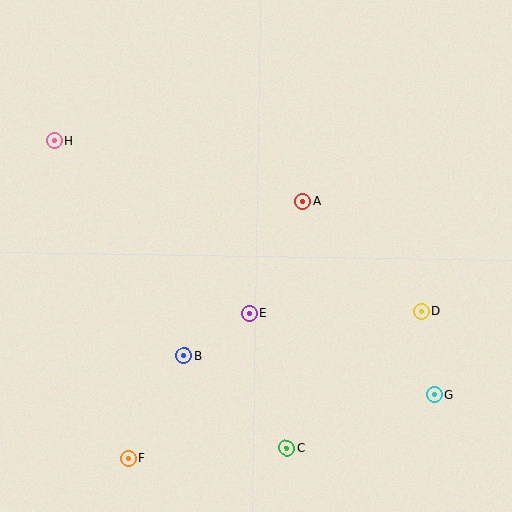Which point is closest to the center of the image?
Point E at (249, 313) is closest to the center.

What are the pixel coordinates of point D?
Point D is at (421, 311).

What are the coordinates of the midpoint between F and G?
The midpoint between F and G is at (281, 426).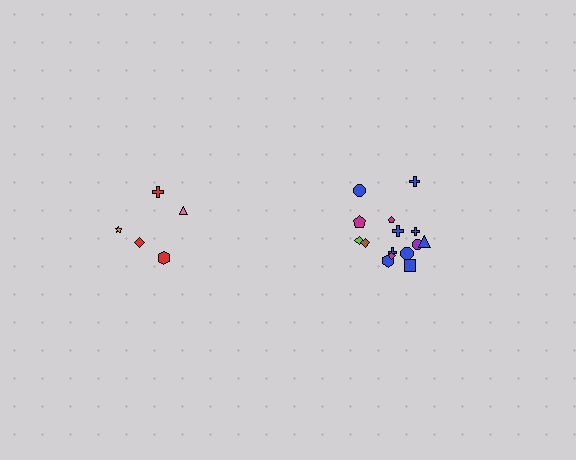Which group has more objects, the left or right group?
The right group.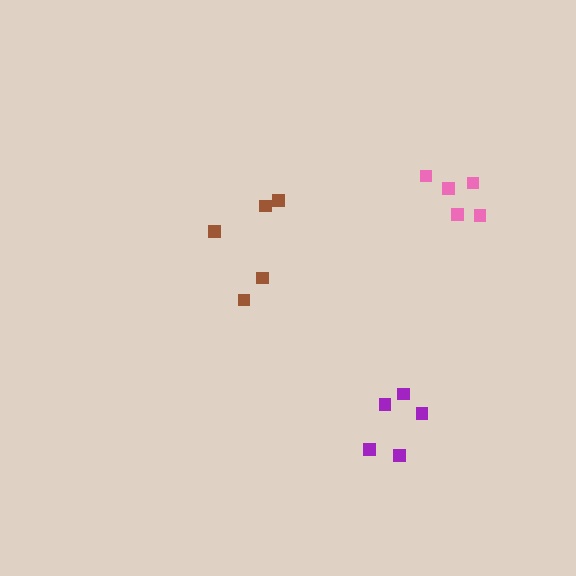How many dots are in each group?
Group 1: 5 dots, Group 2: 5 dots, Group 3: 5 dots (15 total).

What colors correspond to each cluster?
The clusters are colored: brown, purple, pink.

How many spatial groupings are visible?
There are 3 spatial groupings.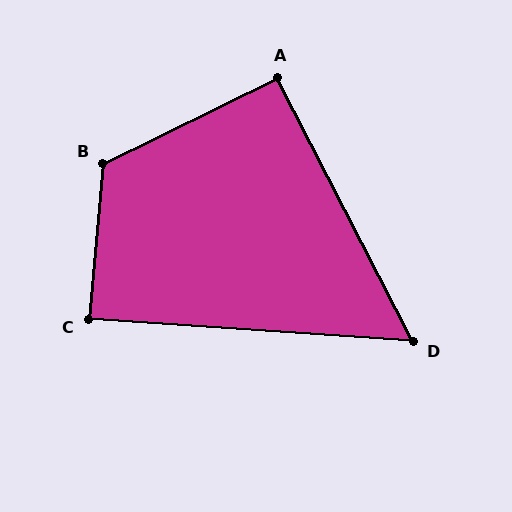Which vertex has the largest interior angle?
B, at approximately 121 degrees.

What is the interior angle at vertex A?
Approximately 91 degrees (approximately right).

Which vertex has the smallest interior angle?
D, at approximately 59 degrees.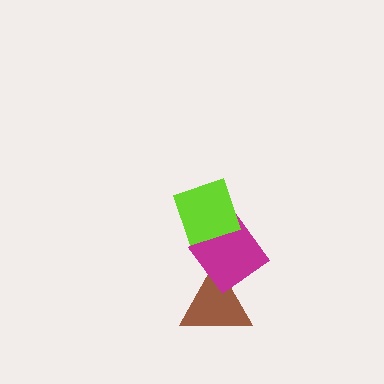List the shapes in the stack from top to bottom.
From top to bottom: the lime diamond, the magenta diamond, the brown triangle.